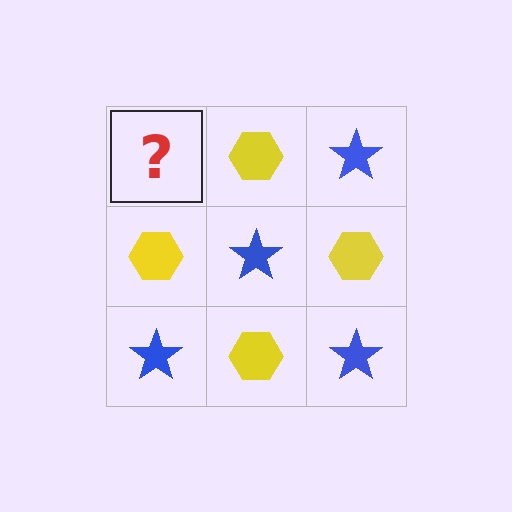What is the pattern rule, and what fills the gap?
The rule is that it alternates blue star and yellow hexagon in a checkerboard pattern. The gap should be filled with a blue star.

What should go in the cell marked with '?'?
The missing cell should contain a blue star.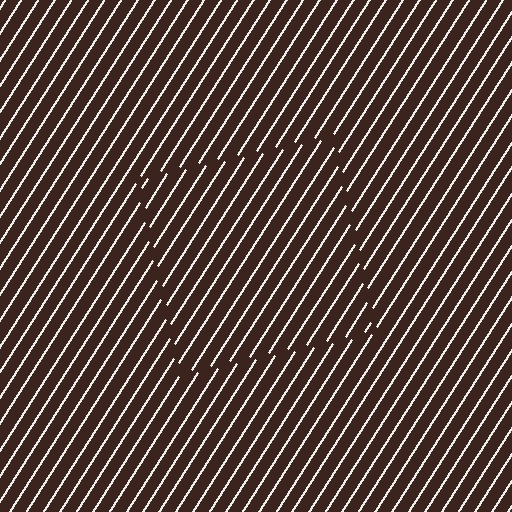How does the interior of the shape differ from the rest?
The interior of the shape contains the same grating, shifted by half a period — the contour is defined by the phase discontinuity where line-ends from the inner and outer gratings abut.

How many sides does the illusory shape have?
4 sides — the line-ends trace a square.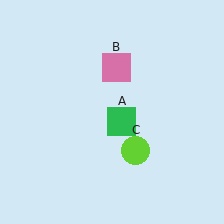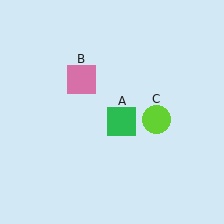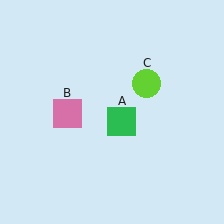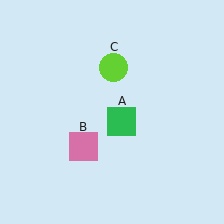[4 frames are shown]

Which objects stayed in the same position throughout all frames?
Green square (object A) remained stationary.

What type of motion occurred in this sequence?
The pink square (object B), lime circle (object C) rotated counterclockwise around the center of the scene.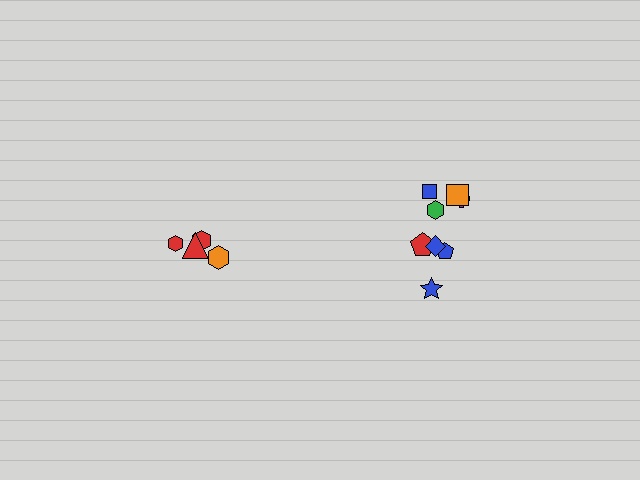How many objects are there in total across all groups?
There are 12 objects.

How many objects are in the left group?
There are 4 objects.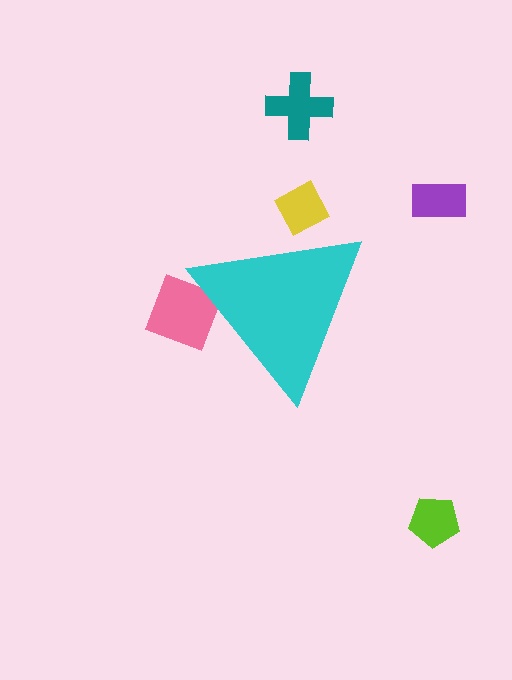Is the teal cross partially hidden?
No, the teal cross is fully visible.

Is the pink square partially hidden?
Yes, the pink square is partially hidden behind the cyan triangle.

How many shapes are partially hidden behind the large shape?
2 shapes are partially hidden.